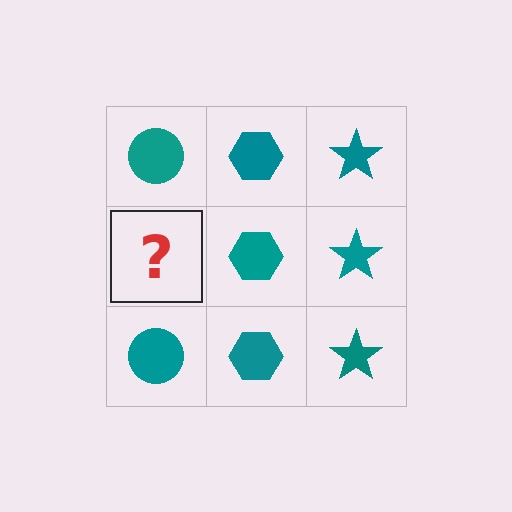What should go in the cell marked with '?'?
The missing cell should contain a teal circle.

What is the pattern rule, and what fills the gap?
The rule is that each column has a consistent shape. The gap should be filled with a teal circle.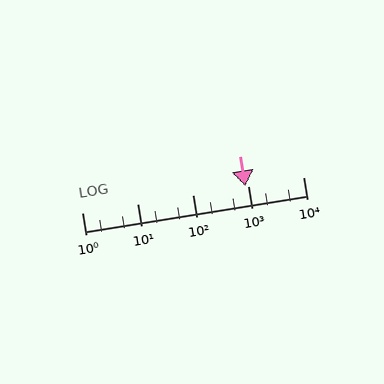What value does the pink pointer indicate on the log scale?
The pointer indicates approximately 910.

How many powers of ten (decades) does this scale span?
The scale spans 4 decades, from 1 to 10000.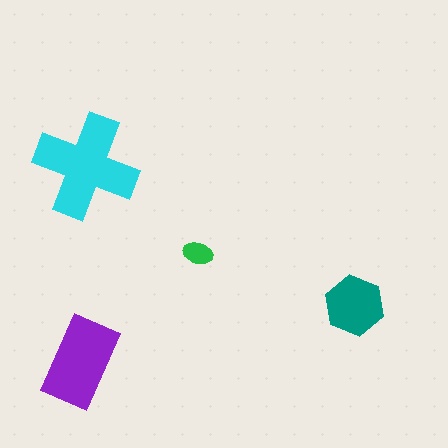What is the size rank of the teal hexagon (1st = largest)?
3rd.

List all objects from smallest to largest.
The green ellipse, the teal hexagon, the purple rectangle, the cyan cross.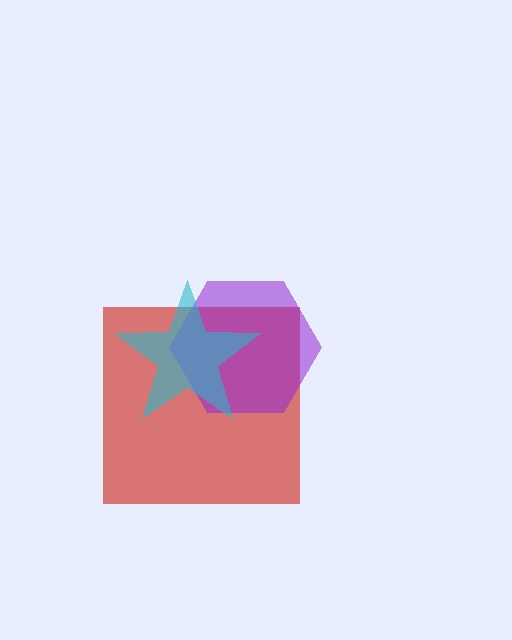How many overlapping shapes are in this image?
There are 3 overlapping shapes in the image.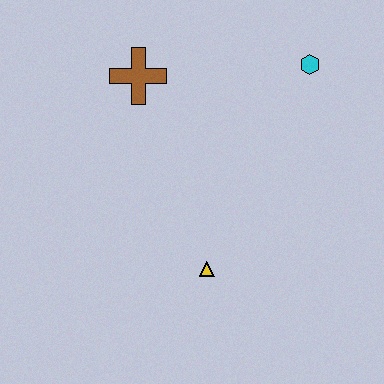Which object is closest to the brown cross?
The cyan hexagon is closest to the brown cross.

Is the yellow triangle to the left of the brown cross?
No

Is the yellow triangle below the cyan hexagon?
Yes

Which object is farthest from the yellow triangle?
The cyan hexagon is farthest from the yellow triangle.